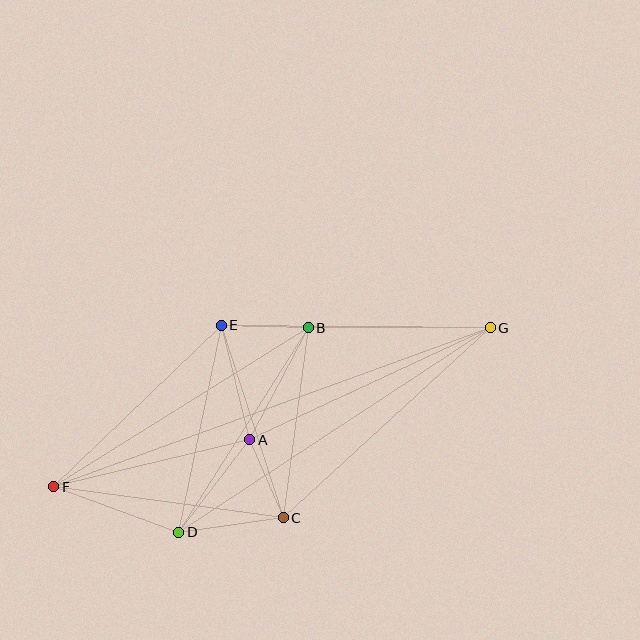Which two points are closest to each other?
Points A and C are closest to each other.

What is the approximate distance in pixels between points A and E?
The distance between A and E is approximately 118 pixels.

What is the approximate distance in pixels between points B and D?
The distance between B and D is approximately 242 pixels.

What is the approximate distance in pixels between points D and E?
The distance between D and E is approximately 211 pixels.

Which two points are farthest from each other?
Points F and G are farthest from each other.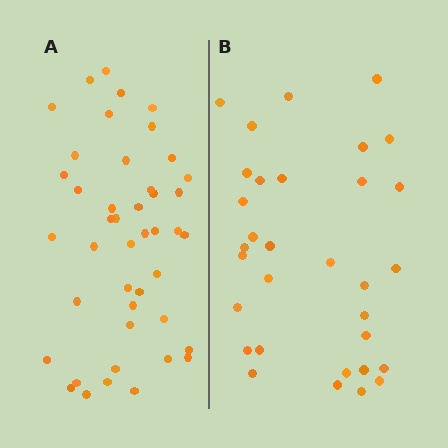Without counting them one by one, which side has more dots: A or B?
Region A (the left region) has more dots.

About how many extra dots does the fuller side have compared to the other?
Region A has roughly 12 or so more dots than region B.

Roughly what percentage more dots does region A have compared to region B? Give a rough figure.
About 40% more.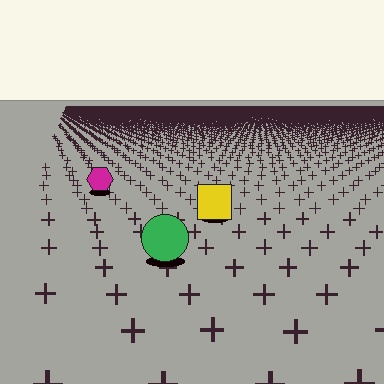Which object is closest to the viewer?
The green circle is closest. The texture marks near it are larger and more spread out.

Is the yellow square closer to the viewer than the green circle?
No. The green circle is closer — you can tell from the texture gradient: the ground texture is coarser near it.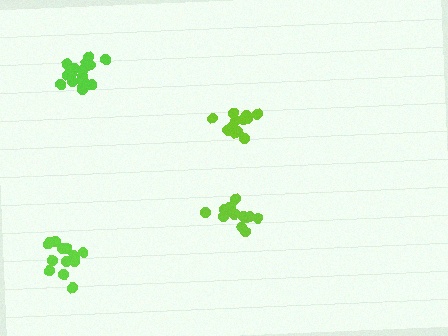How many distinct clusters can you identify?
There are 4 distinct clusters.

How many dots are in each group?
Group 1: 13 dots, Group 2: 13 dots, Group 3: 15 dots, Group 4: 16 dots (57 total).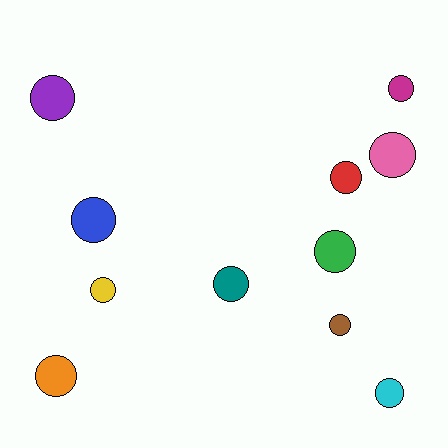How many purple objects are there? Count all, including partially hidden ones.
There is 1 purple object.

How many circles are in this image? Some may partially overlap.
There are 11 circles.